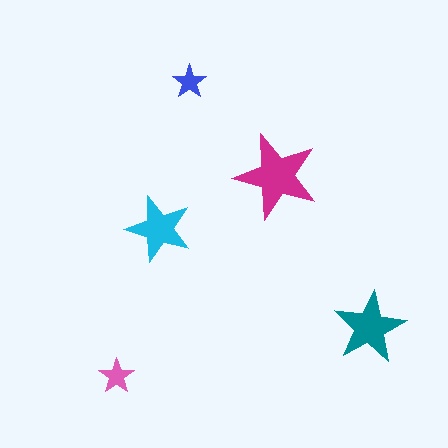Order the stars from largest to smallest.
the magenta one, the teal one, the cyan one, the pink one, the blue one.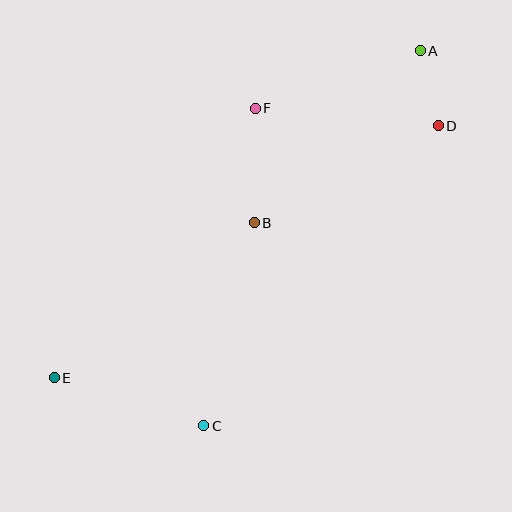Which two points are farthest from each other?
Points A and E are farthest from each other.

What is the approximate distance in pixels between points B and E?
The distance between B and E is approximately 253 pixels.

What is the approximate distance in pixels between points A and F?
The distance between A and F is approximately 175 pixels.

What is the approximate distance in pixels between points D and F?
The distance between D and F is approximately 184 pixels.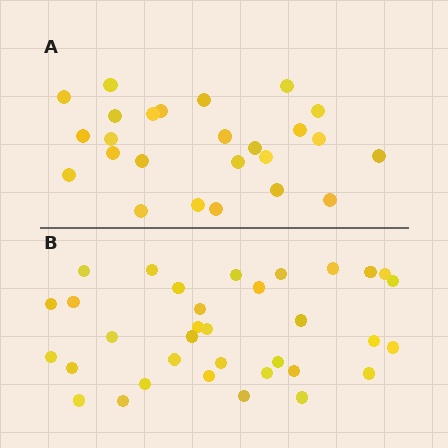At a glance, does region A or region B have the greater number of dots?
Region B (the bottom region) has more dots.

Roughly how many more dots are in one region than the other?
Region B has roughly 8 or so more dots than region A.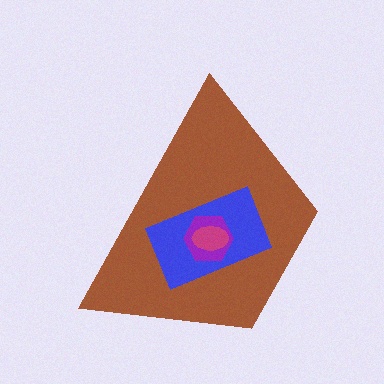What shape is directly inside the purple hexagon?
The magenta ellipse.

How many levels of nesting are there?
4.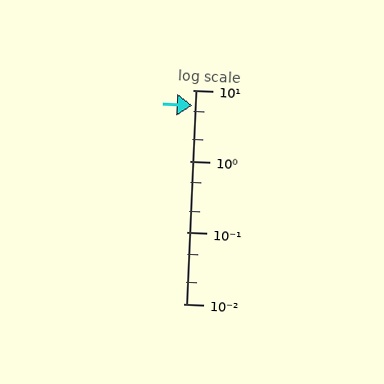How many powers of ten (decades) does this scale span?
The scale spans 3 decades, from 0.01 to 10.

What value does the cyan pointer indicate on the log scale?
The pointer indicates approximately 6.1.